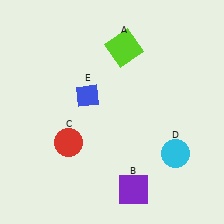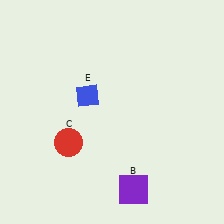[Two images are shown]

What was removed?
The cyan circle (D), the lime square (A) were removed in Image 2.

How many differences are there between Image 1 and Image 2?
There are 2 differences between the two images.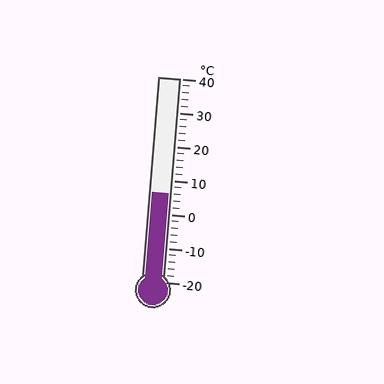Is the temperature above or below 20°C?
The temperature is below 20°C.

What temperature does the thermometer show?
The thermometer shows approximately 6°C.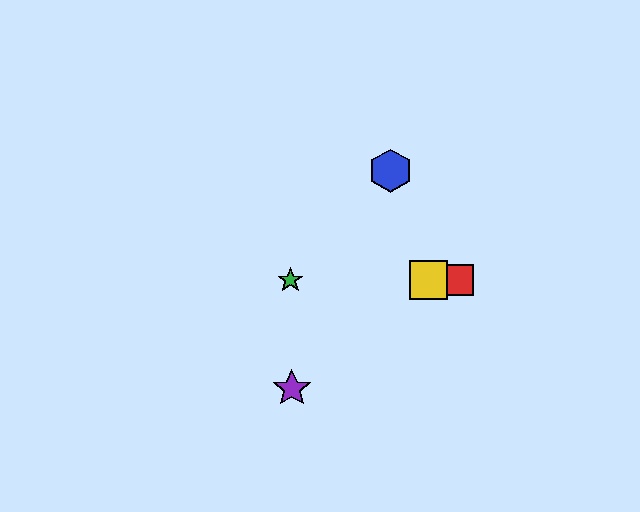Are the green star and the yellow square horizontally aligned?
Yes, both are at y≈280.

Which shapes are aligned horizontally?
The red square, the green star, the yellow square are aligned horizontally.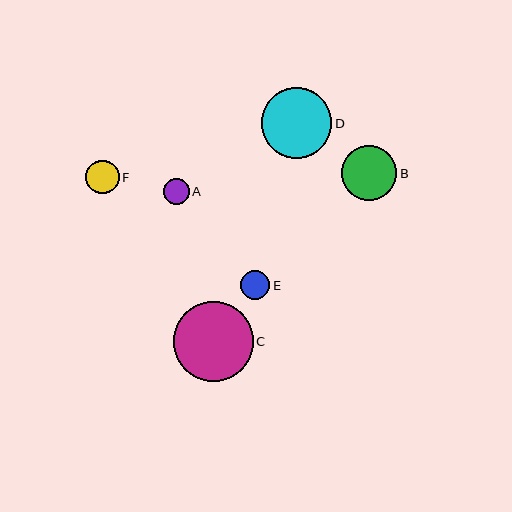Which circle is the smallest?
Circle A is the smallest with a size of approximately 26 pixels.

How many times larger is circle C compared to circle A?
Circle C is approximately 3.1 times the size of circle A.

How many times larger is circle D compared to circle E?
Circle D is approximately 2.4 times the size of circle E.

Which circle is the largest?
Circle C is the largest with a size of approximately 80 pixels.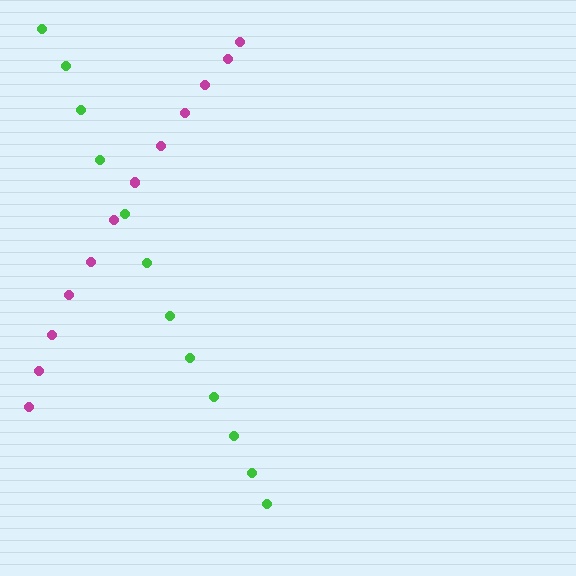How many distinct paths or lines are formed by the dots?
There are 2 distinct paths.